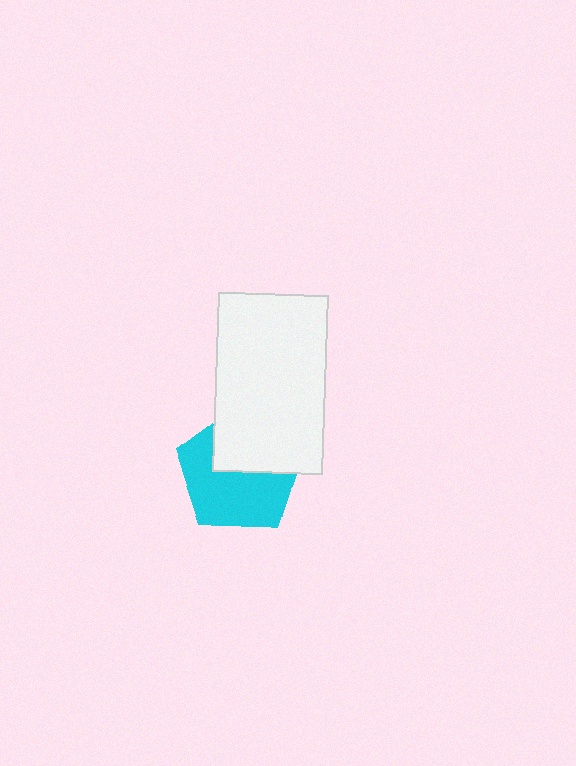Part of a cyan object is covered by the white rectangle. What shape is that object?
It is a pentagon.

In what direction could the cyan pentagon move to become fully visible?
The cyan pentagon could move down. That would shift it out from behind the white rectangle entirely.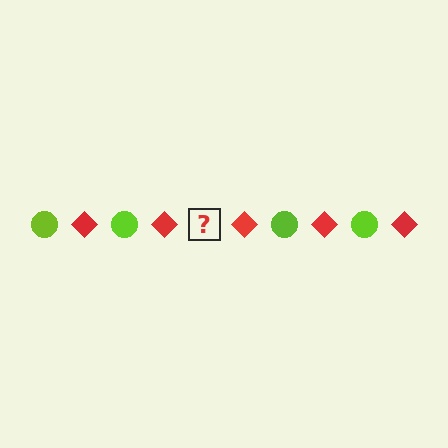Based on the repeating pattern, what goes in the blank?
The blank should be a lime circle.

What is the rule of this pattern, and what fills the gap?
The rule is that the pattern alternates between lime circle and red diamond. The gap should be filled with a lime circle.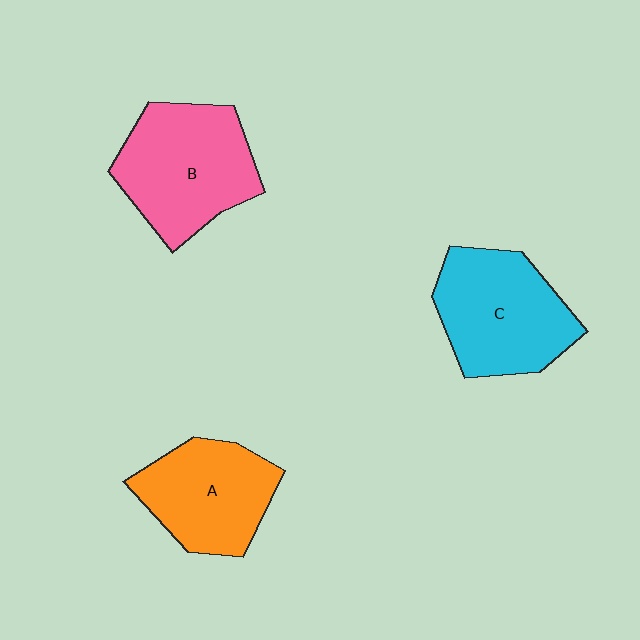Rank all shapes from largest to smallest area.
From largest to smallest: B (pink), C (cyan), A (orange).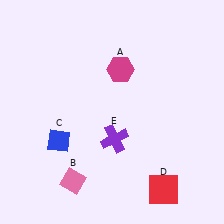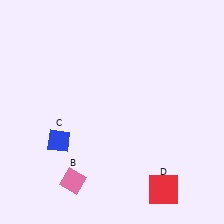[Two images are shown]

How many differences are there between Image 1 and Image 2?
There are 2 differences between the two images.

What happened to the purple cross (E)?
The purple cross (E) was removed in Image 2. It was in the bottom-right area of Image 1.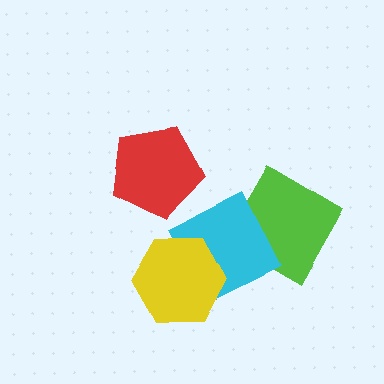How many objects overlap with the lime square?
1 object overlaps with the lime square.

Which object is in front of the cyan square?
The yellow hexagon is in front of the cyan square.